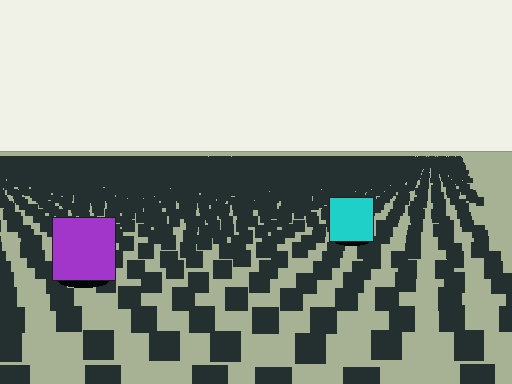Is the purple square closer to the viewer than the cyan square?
Yes. The purple square is closer — you can tell from the texture gradient: the ground texture is coarser near it.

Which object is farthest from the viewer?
The cyan square is farthest from the viewer. It appears smaller and the ground texture around it is denser.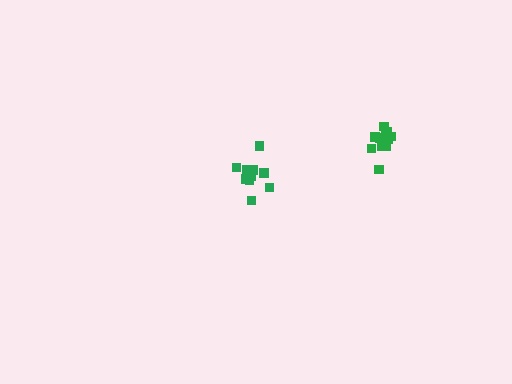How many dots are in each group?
Group 1: 11 dots, Group 2: 10 dots (21 total).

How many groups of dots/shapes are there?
There are 2 groups.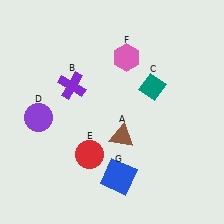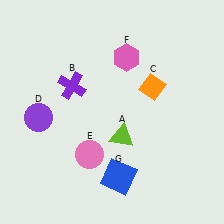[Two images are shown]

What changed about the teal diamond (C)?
In Image 1, C is teal. In Image 2, it changed to orange.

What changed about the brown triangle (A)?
In Image 1, A is brown. In Image 2, it changed to lime.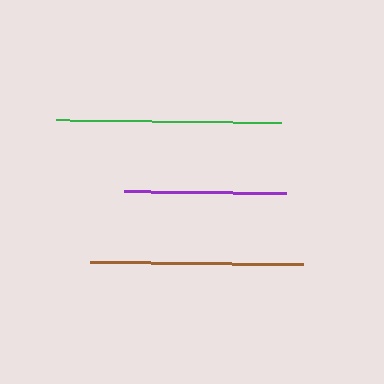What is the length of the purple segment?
The purple segment is approximately 162 pixels long.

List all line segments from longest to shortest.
From longest to shortest: green, brown, purple.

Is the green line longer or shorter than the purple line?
The green line is longer than the purple line.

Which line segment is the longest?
The green line is the longest at approximately 225 pixels.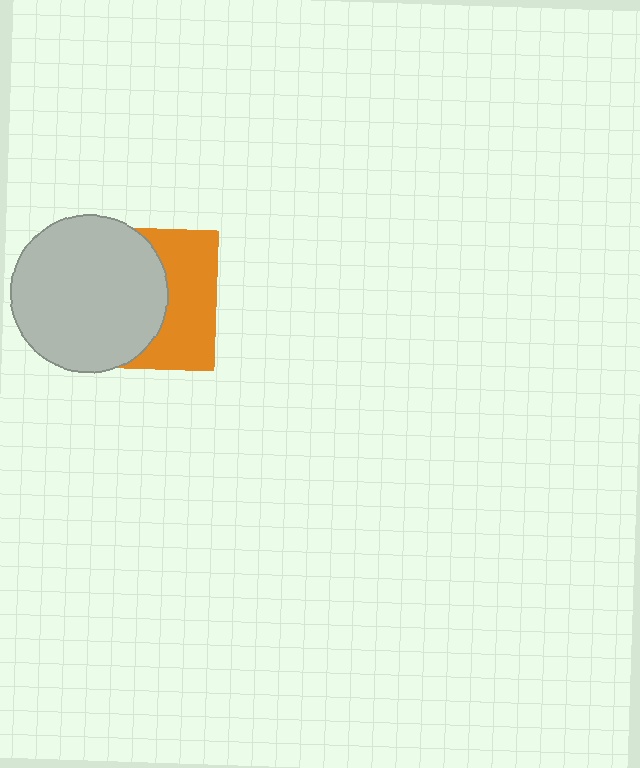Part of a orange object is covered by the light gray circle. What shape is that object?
It is a square.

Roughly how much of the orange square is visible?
A small part of it is visible (roughly 43%).